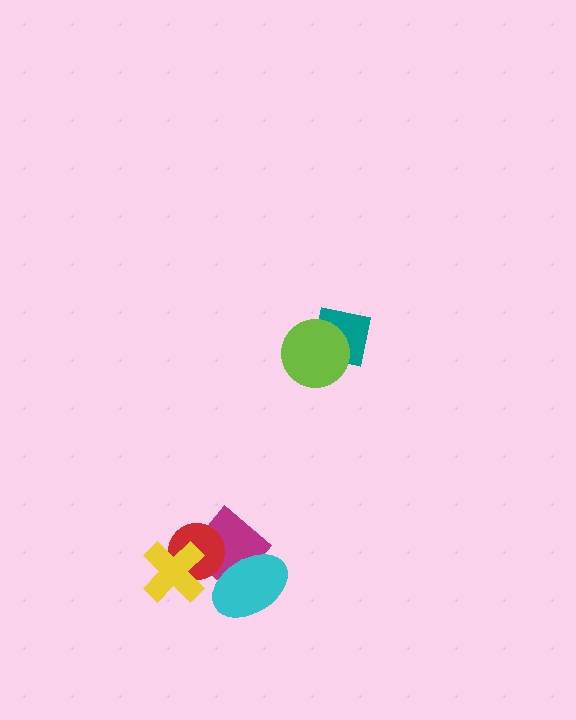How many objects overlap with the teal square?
1 object overlaps with the teal square.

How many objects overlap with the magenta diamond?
3 objects overlap with the magenta diamond.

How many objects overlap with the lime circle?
1 object overlaps with the lime circle.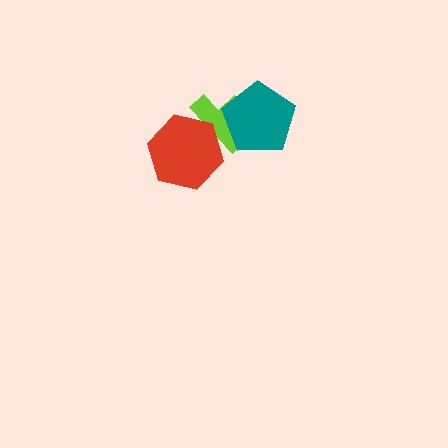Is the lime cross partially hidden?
Yes, it is partially covered by another shape.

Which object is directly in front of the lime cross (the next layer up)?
The teal pentagon is directly in front of the lime cross.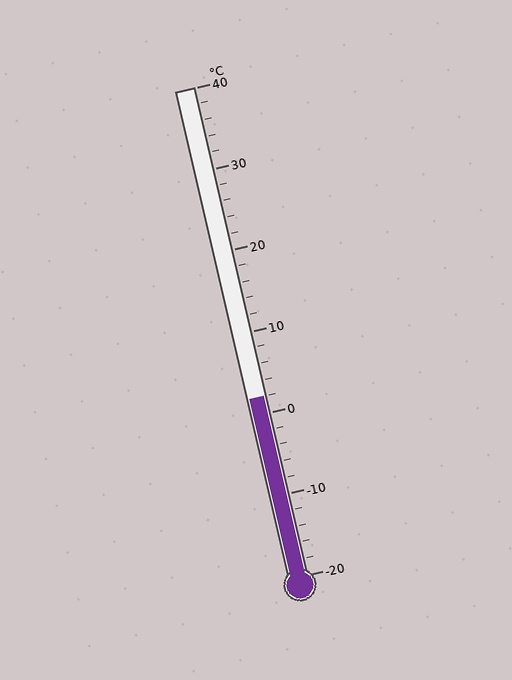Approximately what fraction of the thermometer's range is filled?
The thermometer is filled to approximately 35% of its range.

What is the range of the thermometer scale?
The thermometer scale ranges from -20°C to 40°C.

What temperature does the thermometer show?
The thermometer shows approximately 2°C.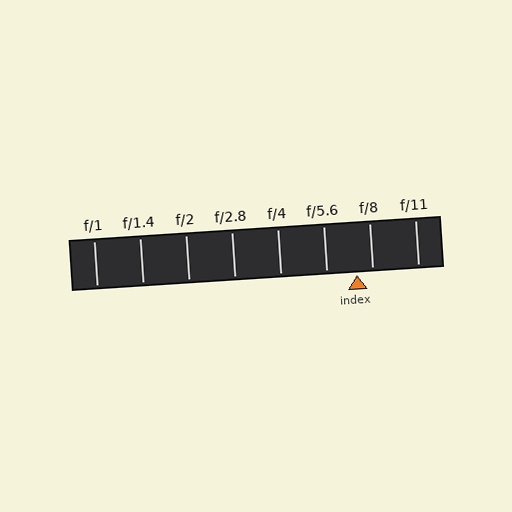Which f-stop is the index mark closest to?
The index mark is closest to f/8.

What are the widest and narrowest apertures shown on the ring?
The widest aperture shown is f/1 and the narrowest is f/11.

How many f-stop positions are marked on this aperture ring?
There are 8 f-stop positions marked.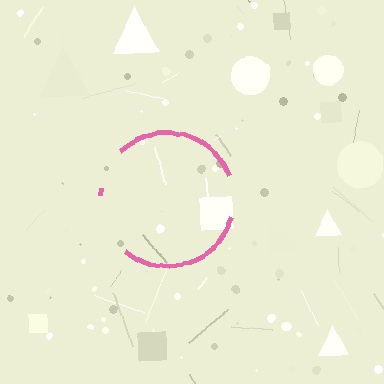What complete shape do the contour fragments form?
The contour fragments form a circle.